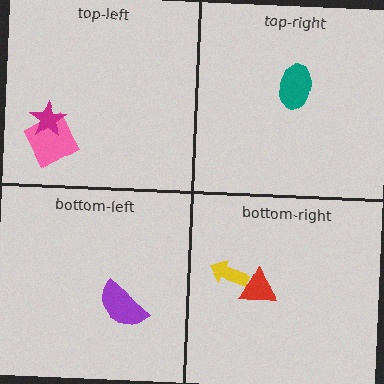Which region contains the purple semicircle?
The bottom-left region.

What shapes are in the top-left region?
The pink square, the magenta star.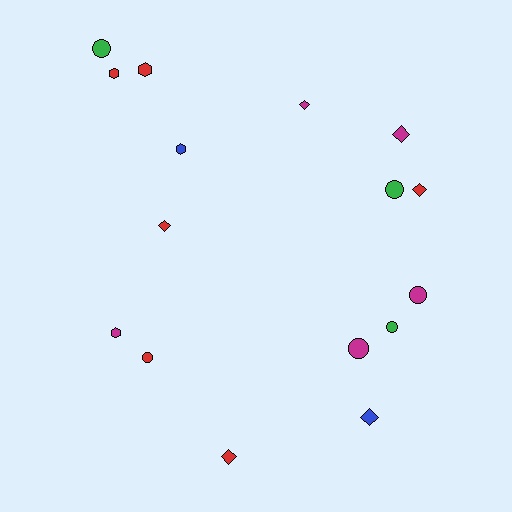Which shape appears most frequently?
Diamond, with 6 objects.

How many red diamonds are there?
There are 3 red diamonds.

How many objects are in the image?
There are 16 objects.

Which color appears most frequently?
Red, with 6 objects.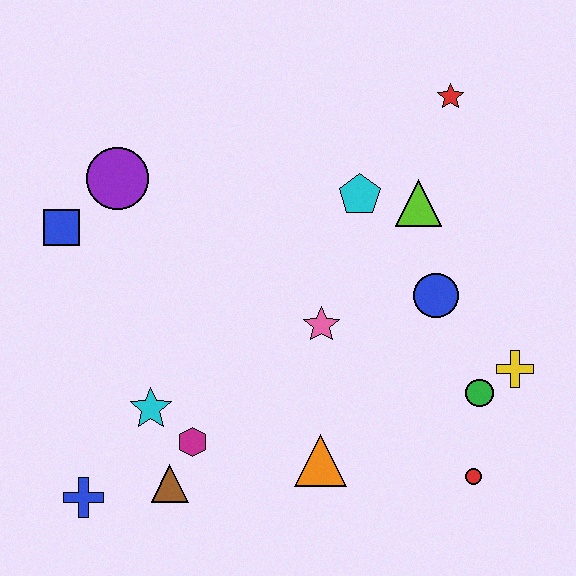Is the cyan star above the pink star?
No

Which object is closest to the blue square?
The purple circle is closest to the blue square.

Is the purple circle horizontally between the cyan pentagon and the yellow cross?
No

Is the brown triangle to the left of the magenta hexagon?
Yes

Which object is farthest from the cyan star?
The red star is farthest from the cyan star.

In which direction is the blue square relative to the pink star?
The blue square is to the left of the pink star.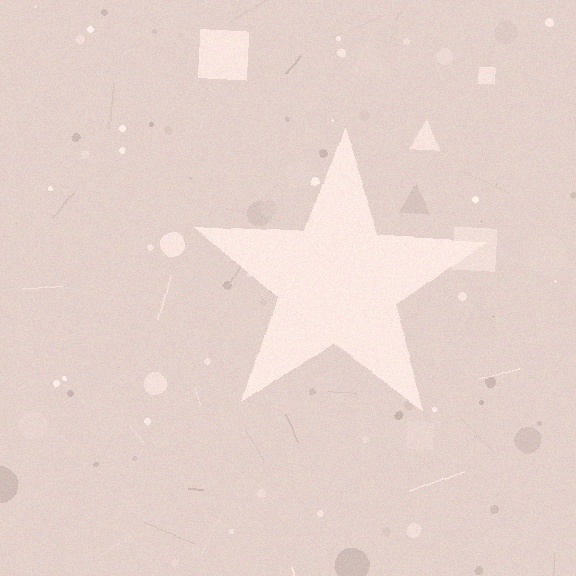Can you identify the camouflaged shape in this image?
The camouflaged shape is a star.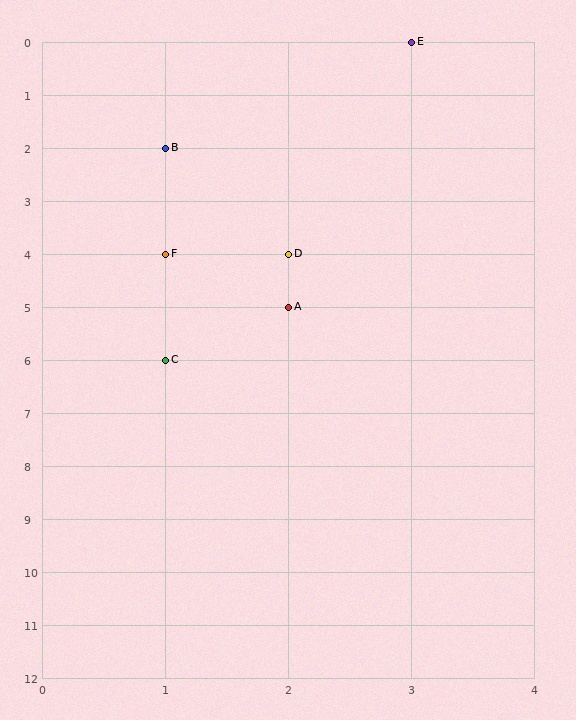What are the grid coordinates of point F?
Point F is at grid coordinates (1, 4).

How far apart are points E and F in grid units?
Points E and F are 2 columns and 4 rows apart (about 4.5 grid units diagonally).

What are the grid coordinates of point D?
Point D is at grid coordinates (2, 4).